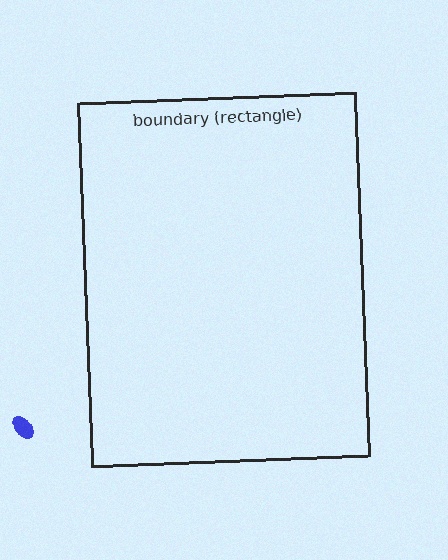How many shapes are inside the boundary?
0 inside, 1 outside.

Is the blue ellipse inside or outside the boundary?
Outside.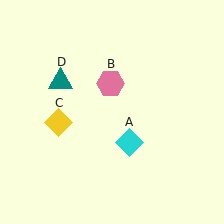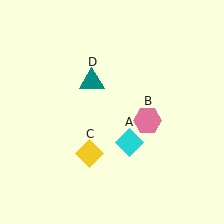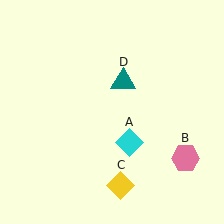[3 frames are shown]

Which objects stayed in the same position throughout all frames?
Cyan diamond (object A) remained stationary.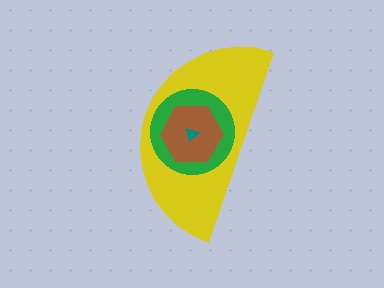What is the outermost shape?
The yellow semicircle.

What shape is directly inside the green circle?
The brown hexagon.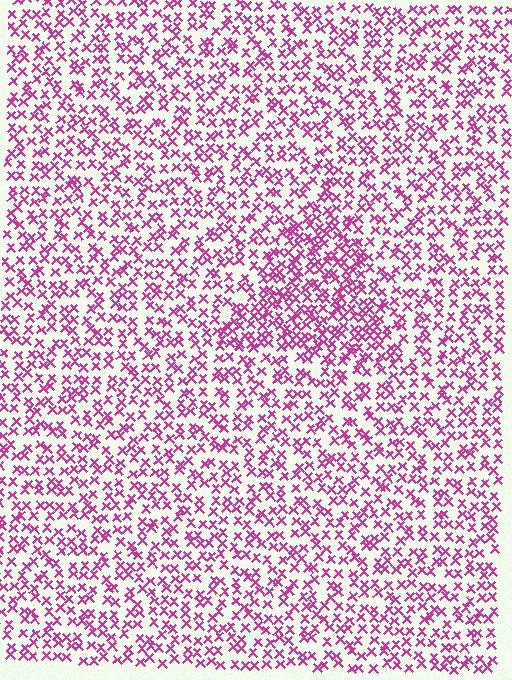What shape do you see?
I see a triangle.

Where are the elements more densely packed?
The elements are more densely packed inside the triangle boundary.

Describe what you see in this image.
The image contains small magenta elements arranged at two different densities. A triangle-shaped region is visible where the elements are more densely packed than the surrounding area.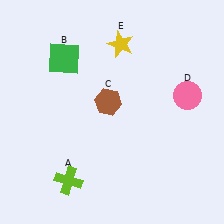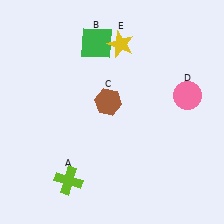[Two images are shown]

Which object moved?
The green square (B) moved right.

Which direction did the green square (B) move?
The green square (B) moved right.